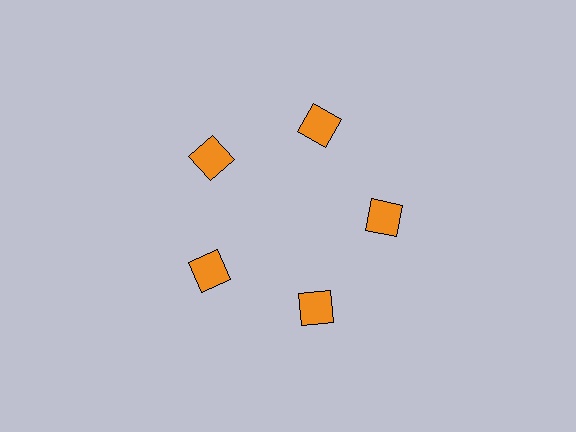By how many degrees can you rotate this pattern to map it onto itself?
The pattern maps onto itself every 72 degrees of rotation.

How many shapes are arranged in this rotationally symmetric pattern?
There are 5 shapes, arranged in 5 groups of 1.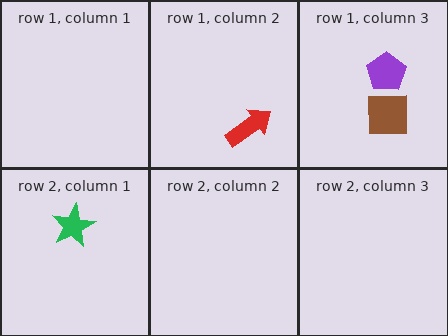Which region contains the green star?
The row 2, column 1 region.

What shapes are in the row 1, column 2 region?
The red arrow.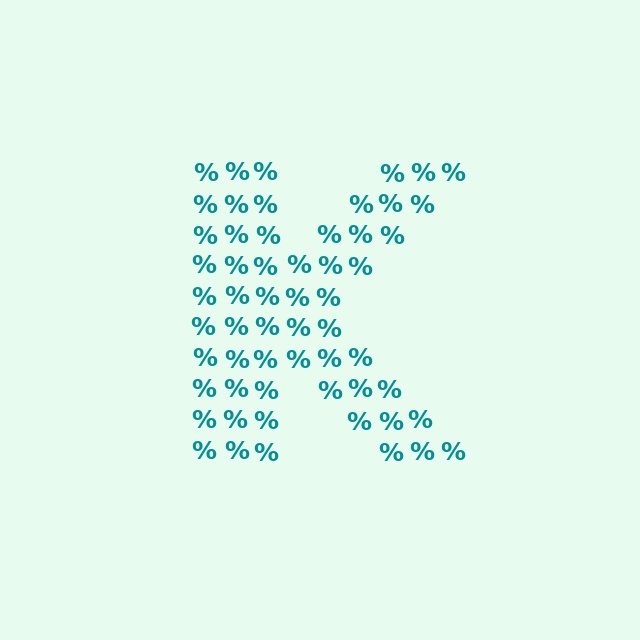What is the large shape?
The large shape is the letter K.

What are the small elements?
The small elements are percent signs.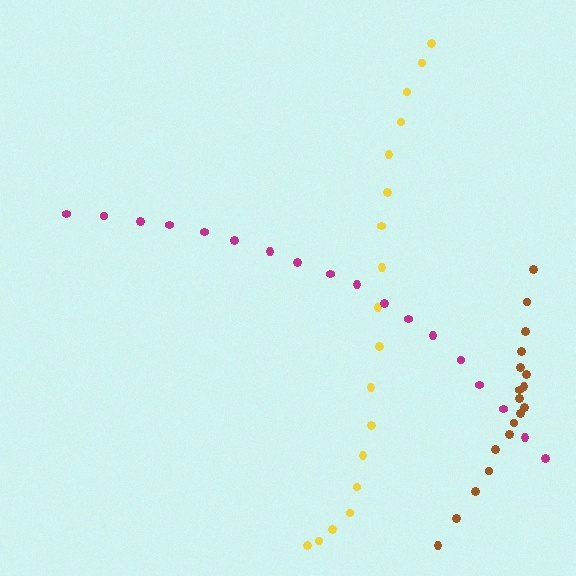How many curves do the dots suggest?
There are 3 distinct paths.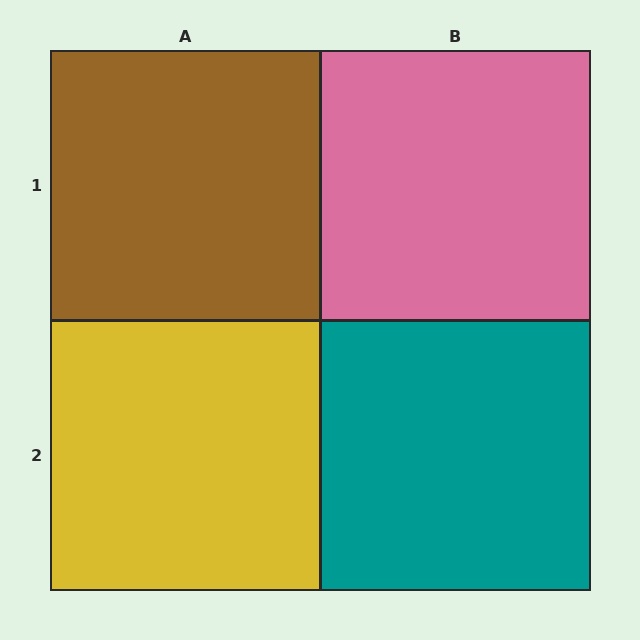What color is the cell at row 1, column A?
Brown.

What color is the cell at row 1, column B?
Pink.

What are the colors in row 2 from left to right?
Yellow, teal.